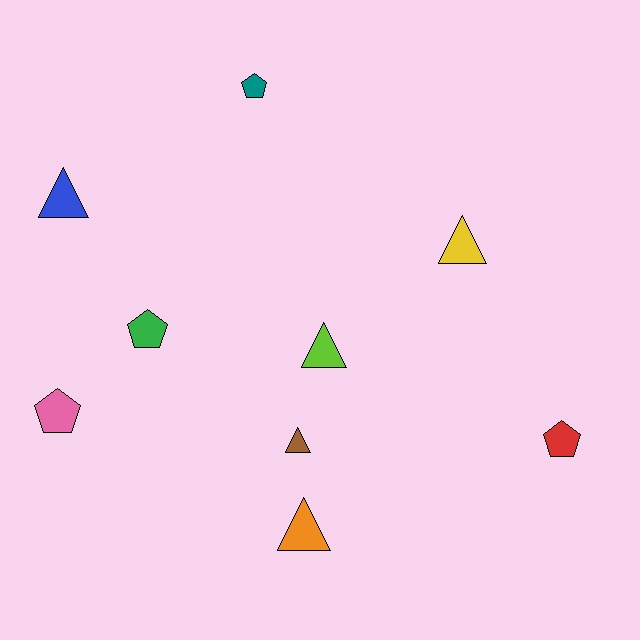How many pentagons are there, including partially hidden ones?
There are 4 pentagons.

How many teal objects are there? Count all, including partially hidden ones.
There is 1 teal object.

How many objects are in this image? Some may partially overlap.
There are 9 objects.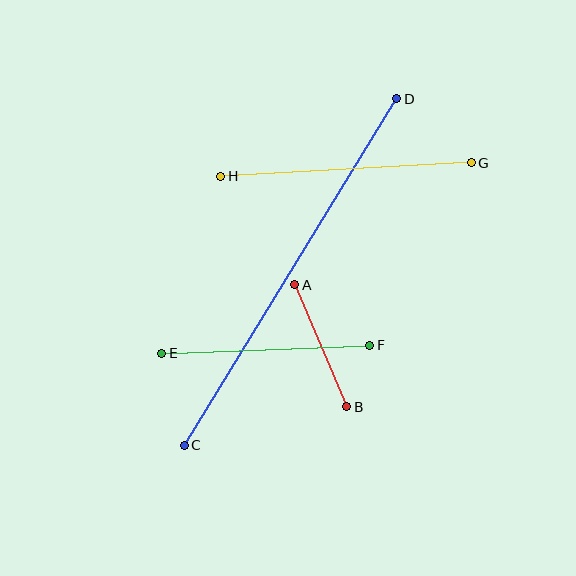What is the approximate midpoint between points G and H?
The midpoint is at approximately (346, 169) pixels.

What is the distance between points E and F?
The distance is approximately 208 pixels.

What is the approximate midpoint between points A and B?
The midpoint is at approximately (321, 346) pixels.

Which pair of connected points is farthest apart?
Points C and D are farthest apart.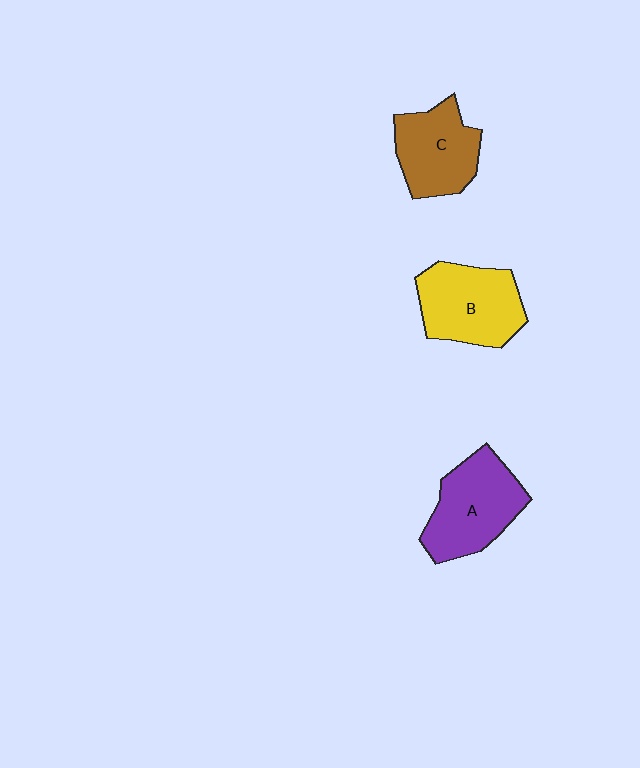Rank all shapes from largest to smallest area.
From largest to smallest: A (purple), B (yellow), C (brown).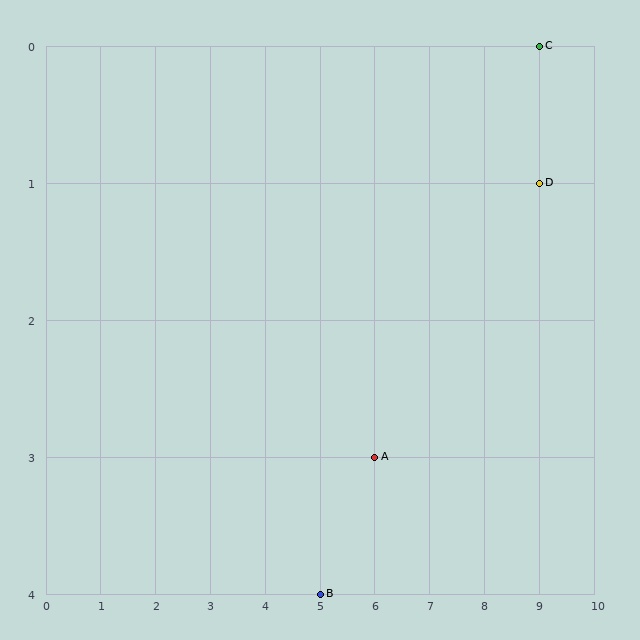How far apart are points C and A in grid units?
Points C and A are 3 columns and 3 rows apart (about 4.2 grid units diagonally).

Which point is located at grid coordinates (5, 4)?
Point B is at (5, 4).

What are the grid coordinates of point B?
Point B is at grid coordinates (5, 4).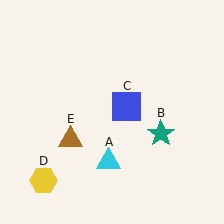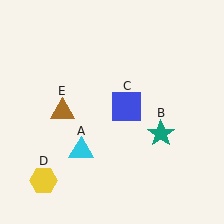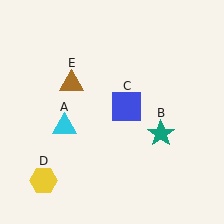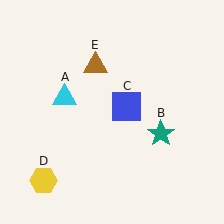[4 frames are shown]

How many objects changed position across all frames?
2 objects changed position: cyan triangle (object A), brown triangle (object E).